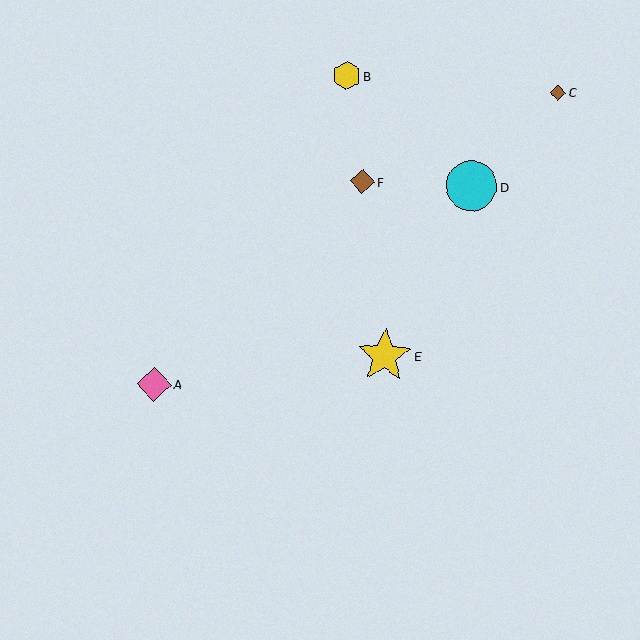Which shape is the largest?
The yellow star (labeled E) is the largest.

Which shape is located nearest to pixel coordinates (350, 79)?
The yellow hexagon (labeled B) at (347, 76) is nearest to that location.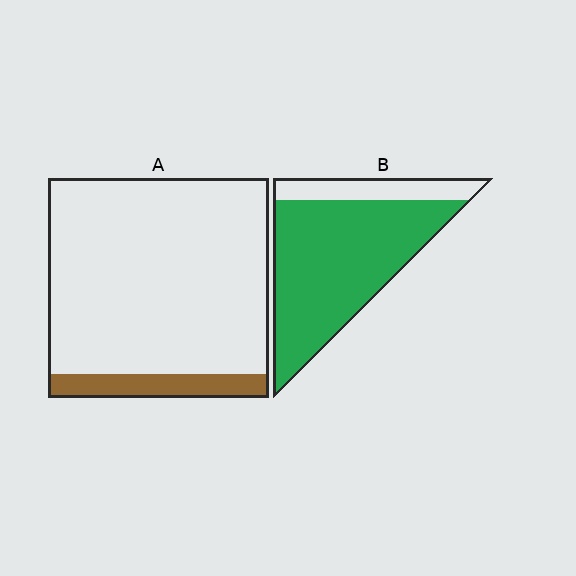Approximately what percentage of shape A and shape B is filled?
A is approximately 10% and B is approximately 80%.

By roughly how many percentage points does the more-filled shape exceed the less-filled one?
By roughly 70 percentage points (B over A).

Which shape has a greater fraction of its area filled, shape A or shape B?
Shape B.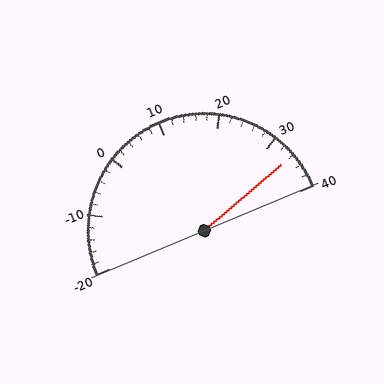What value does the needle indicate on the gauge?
The needle indicates approximately 34.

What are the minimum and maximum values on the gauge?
The gauge ranges from -20 to 40.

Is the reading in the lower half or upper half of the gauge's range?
The reading is in the upper half of the range (-20 to 40).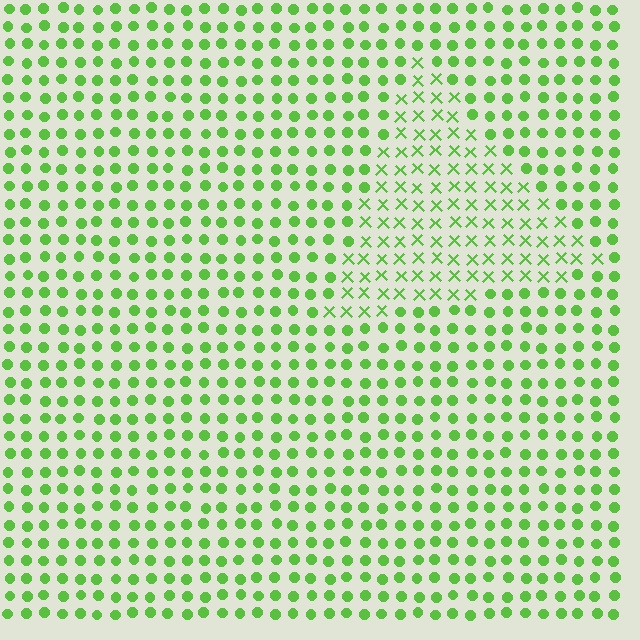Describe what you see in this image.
The image is filled with small lime elements arranged in a uniform grid. A triangle-shaped region contains X marks, while the surrounding area contains circles. The boundary is defined purely by the change in element shape.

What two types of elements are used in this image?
The image uses X marks inside the triangle region and circles outside it.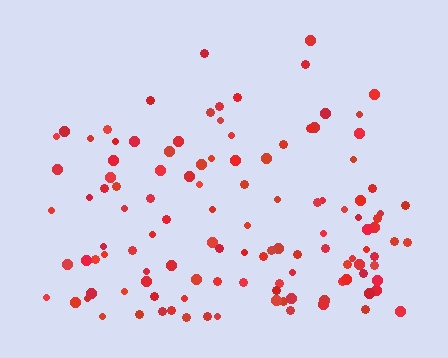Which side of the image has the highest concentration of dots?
The bottom.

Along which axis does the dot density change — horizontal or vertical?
Vertical.